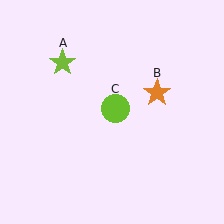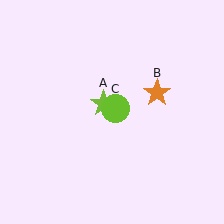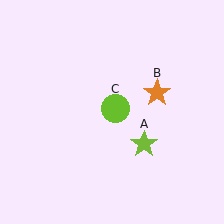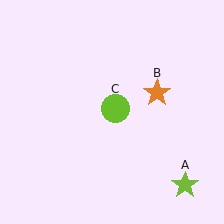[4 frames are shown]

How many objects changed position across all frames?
1 object changed position: lime star (object A).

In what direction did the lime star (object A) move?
The lime star (object A) moved down and to the right.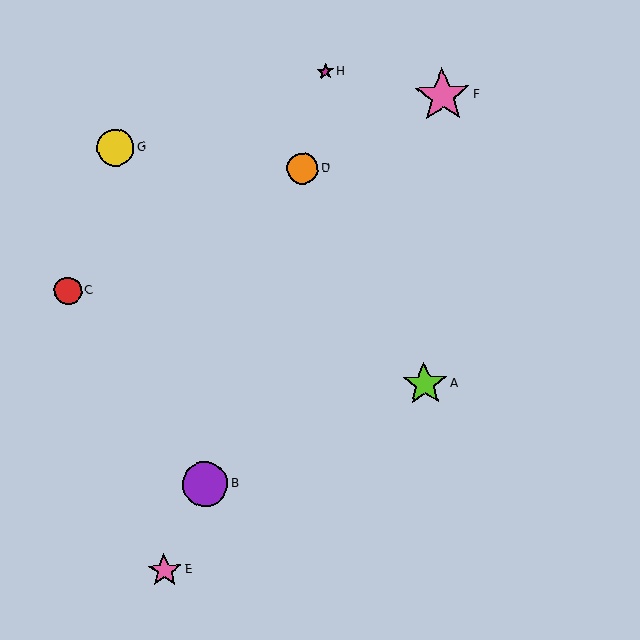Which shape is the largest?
The pink star (labeled F) is the largest.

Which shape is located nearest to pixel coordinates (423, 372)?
The lime star (labeled A) at (425, 384) is nearest to that location.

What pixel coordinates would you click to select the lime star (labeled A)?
Click at (425, 384) to select the lime star A.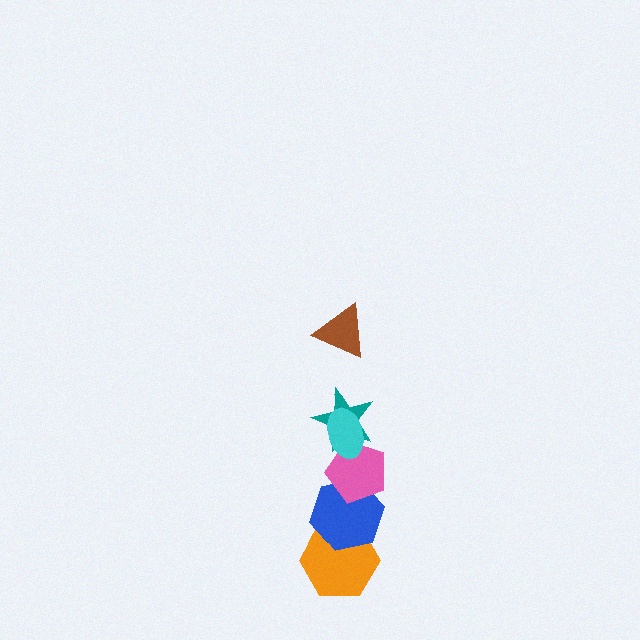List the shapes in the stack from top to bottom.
From top to bottom: the brown triangle, the cyan ellipse, the teal star, the pink pentagon, the blue hexagon, the orange hexagon.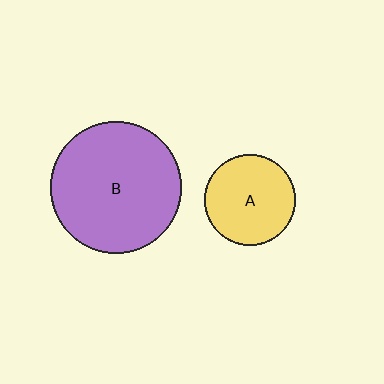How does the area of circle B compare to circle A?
Approximately 2.1 times.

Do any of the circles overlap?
No, none of the circles overlap.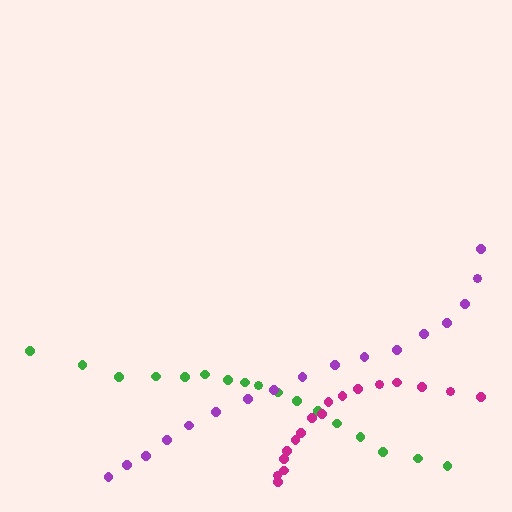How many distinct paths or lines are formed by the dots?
There are 3 distinct paths.